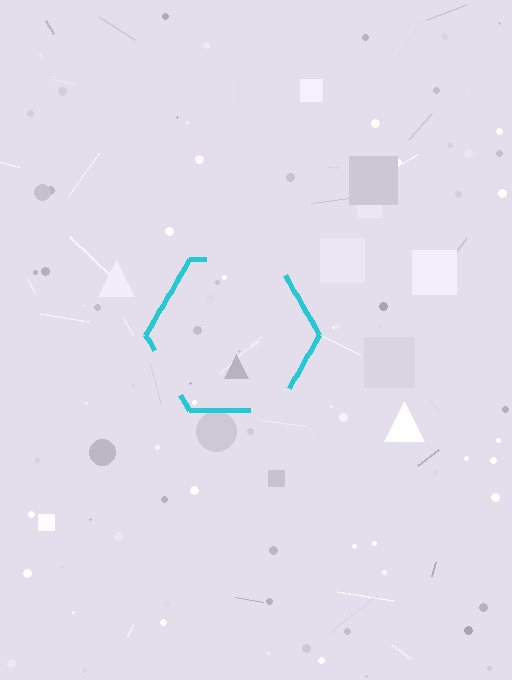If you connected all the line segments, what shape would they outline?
They would outline a hexagon.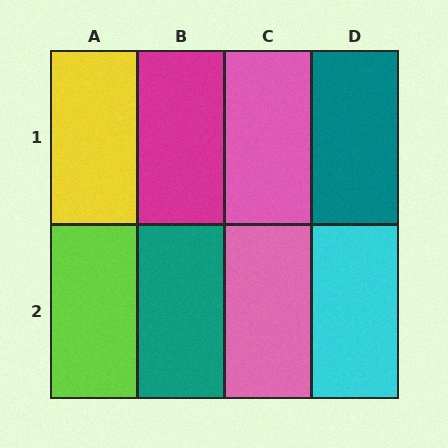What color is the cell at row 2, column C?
Pink.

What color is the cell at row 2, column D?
Cyan.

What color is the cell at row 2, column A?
Lime.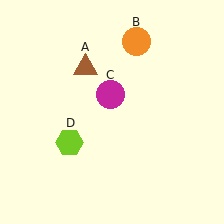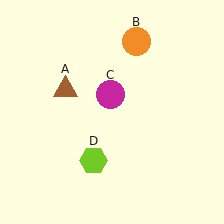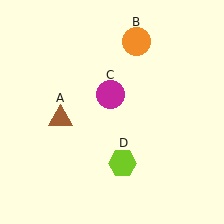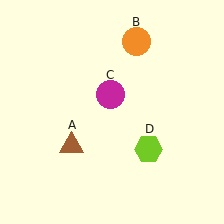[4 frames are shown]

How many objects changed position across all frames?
2 objects changed position: brown triangle (object A), lime hexagon (object D).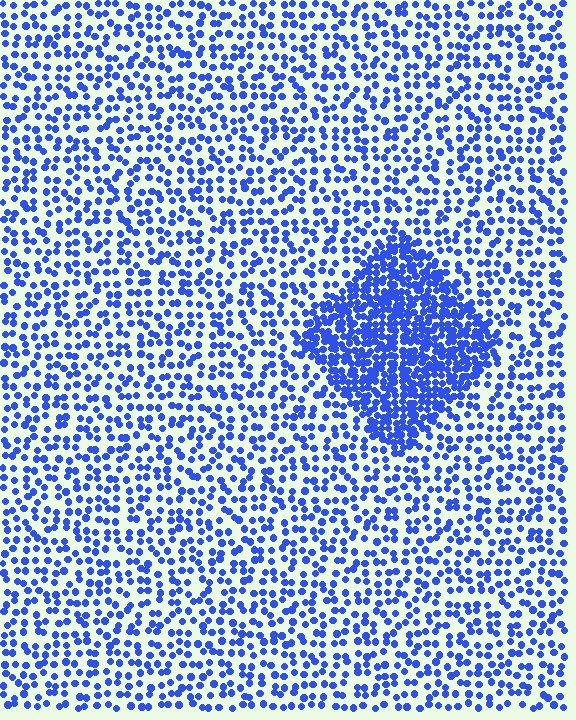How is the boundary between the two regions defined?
The boundary is defined by a change in element density (approximately 2.5x ratio). All elements are the same color, size, and shape.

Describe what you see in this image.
The image contains small blue elements arranged at two different densities. A diamond-shaped region is visible where the elements are more densely packed than the surrounding area.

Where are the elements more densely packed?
The elements are more densely packed inside the diamond boundary.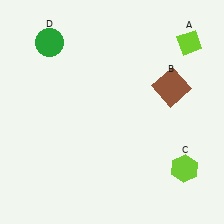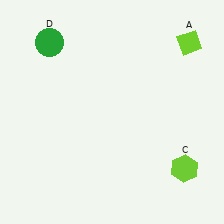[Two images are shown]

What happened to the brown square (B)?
The brown square (B) was removed in Image 2. It was in the top-right area of Image 1.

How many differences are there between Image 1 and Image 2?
There is 1 difference between the two images.